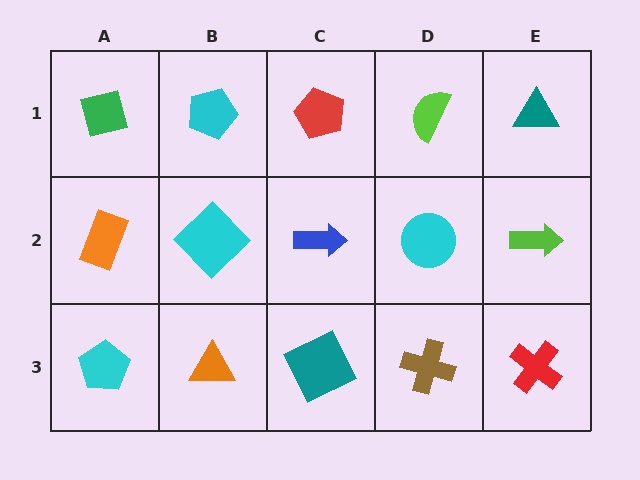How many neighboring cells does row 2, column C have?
4.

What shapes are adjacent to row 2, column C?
A red pentagon (row 1, column C), a teal square (row 3, column C), a cyan diamond (row 2, column B), a cyan circle (row 2, column D).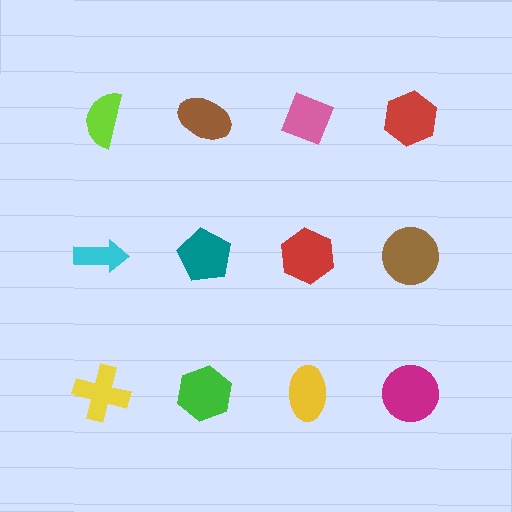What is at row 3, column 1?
A yellow cross.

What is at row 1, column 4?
A red hexagon.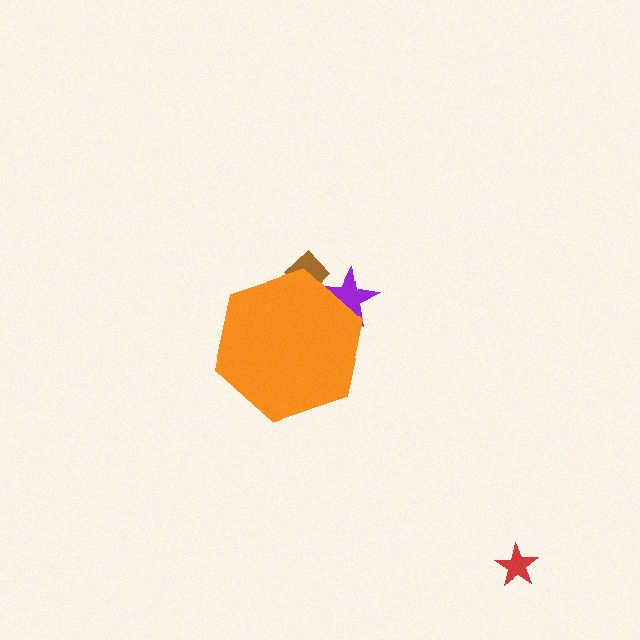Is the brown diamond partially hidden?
Yes, the brown diamond is partially hidden behind the orange hexagon.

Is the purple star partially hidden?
Yes, the purple star is partially hidden behind the orange hexagon.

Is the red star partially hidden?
No, the red star is fully visible.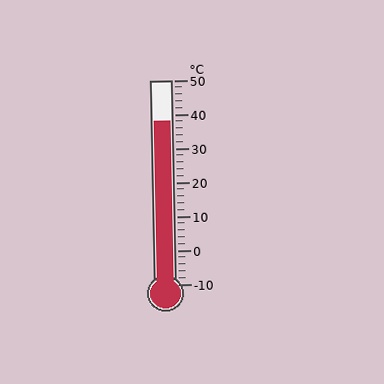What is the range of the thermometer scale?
The thermometer scale ranges from -10°C to 50°C.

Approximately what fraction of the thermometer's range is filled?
The thermometer is filled to approximately 80% of its range.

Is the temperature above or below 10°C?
The temperature is above 10°C.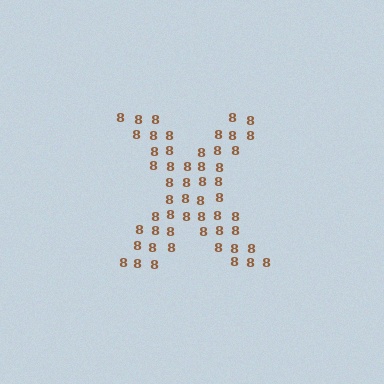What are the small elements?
The small elements are digit 8's.